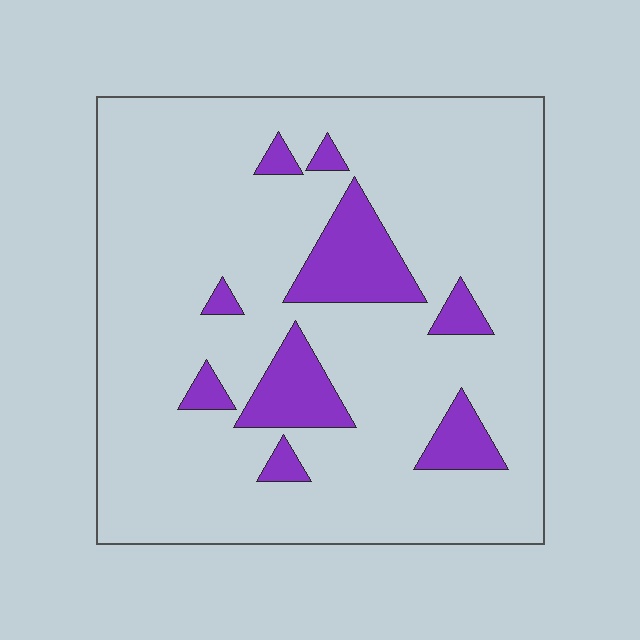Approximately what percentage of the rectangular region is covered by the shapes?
Approximately 15%.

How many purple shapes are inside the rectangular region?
9.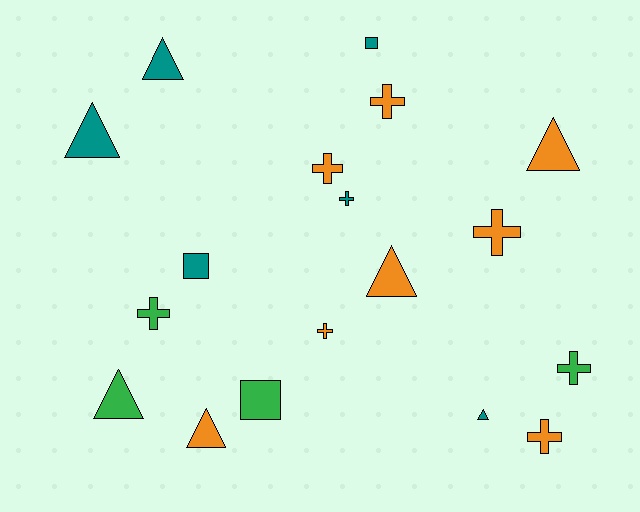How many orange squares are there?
There are no orange squares.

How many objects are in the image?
There are 18 objects.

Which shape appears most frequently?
Cross, with 8 objects.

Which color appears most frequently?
Orange, with 8 objects.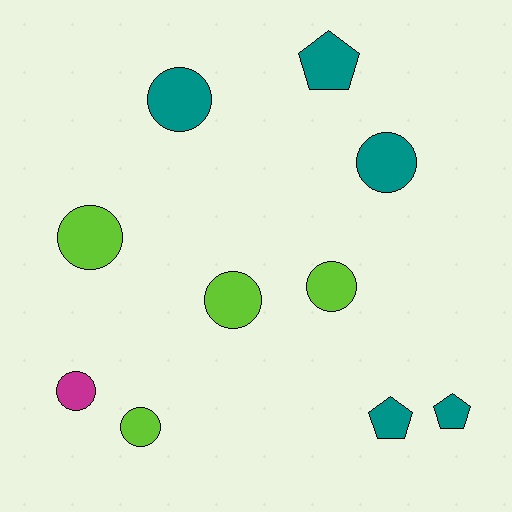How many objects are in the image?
There are 10 objects.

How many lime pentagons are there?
There are no lime pentagons.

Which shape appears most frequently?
Circle, with 7 objects.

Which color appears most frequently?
Teal, with 5 objects.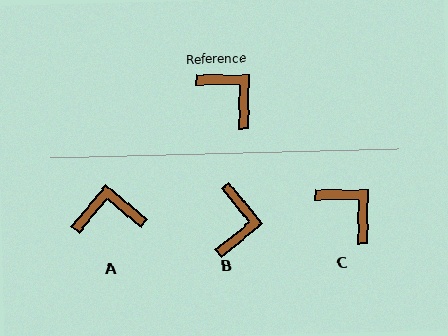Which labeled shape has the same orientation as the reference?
C.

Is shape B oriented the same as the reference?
No, it is off by about 50 degrees.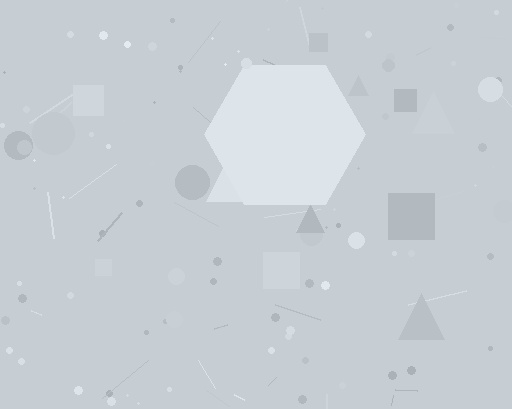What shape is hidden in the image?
A hexagon is hidden in the image.